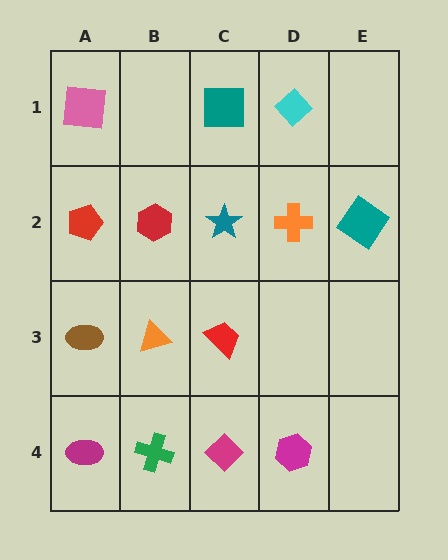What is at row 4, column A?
A magenta ellipse.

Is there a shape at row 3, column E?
No, that cell is empty.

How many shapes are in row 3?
3 shapes.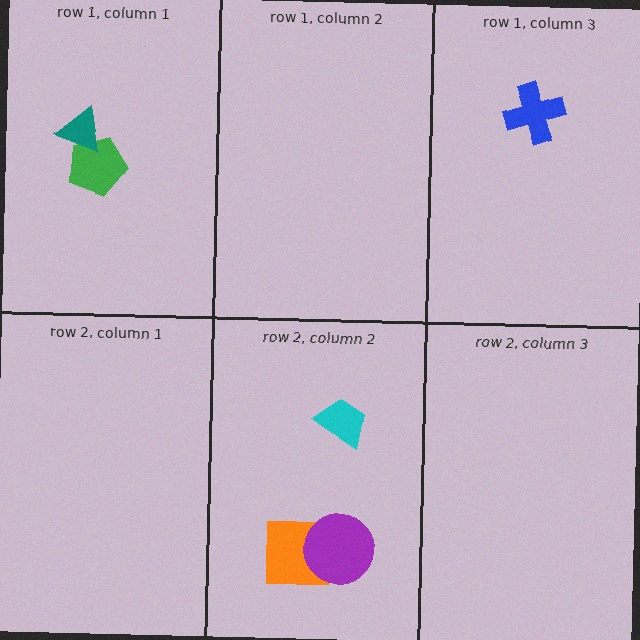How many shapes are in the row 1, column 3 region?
1.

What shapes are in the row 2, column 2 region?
The cyan trapezoid, the orange square, the purple circle.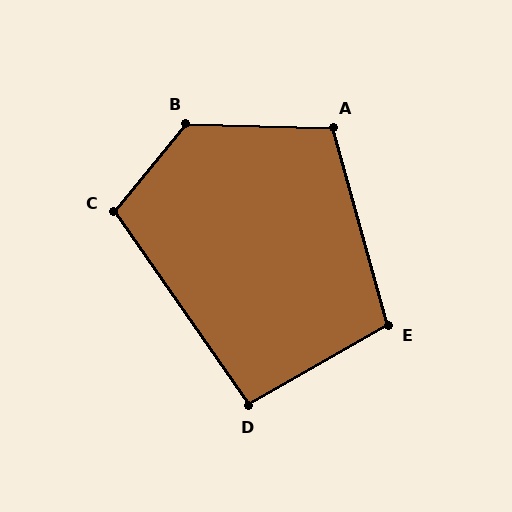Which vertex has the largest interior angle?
B, at approximately 128 degrees.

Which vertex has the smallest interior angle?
D, at approximately 95 degrees.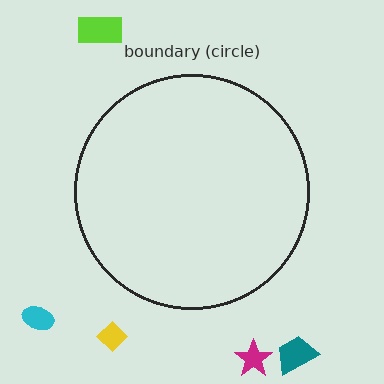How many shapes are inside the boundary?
0 inside, 5 outside.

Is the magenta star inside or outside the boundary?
Outside.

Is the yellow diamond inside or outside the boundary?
Outside.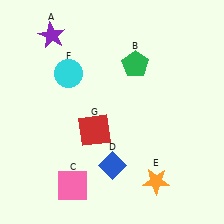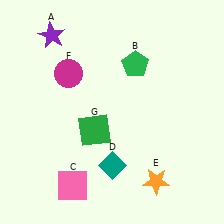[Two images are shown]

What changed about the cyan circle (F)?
In Image 1, F is cyan. In Image 2, it changed to magenta.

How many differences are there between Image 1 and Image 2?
There are 3 differences between the two images.